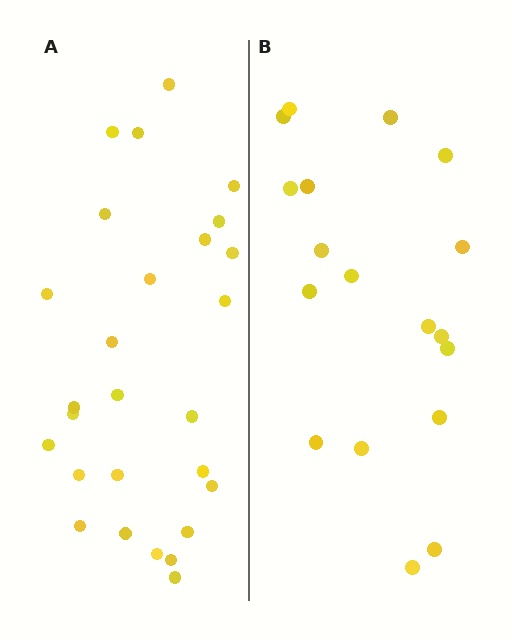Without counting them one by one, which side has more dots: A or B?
Region A (the left region) has more dots.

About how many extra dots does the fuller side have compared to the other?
Region A has roughly 8 or so more dots than region B.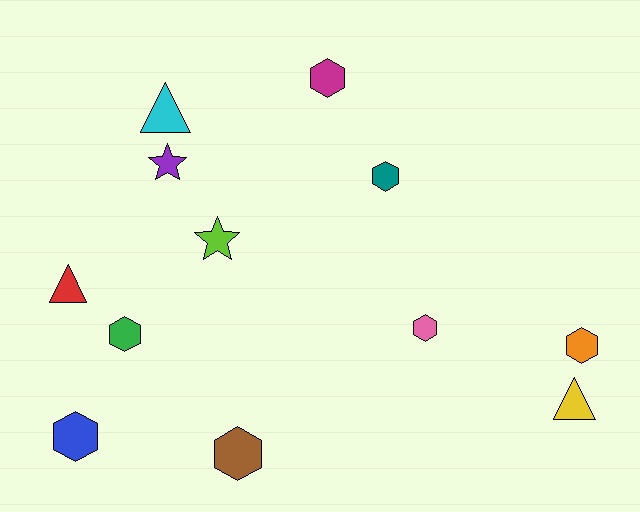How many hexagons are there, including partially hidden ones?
There are 7 hexagons.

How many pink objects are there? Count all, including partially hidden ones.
There is 1 pink object.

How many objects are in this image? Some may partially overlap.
There are 12 objects.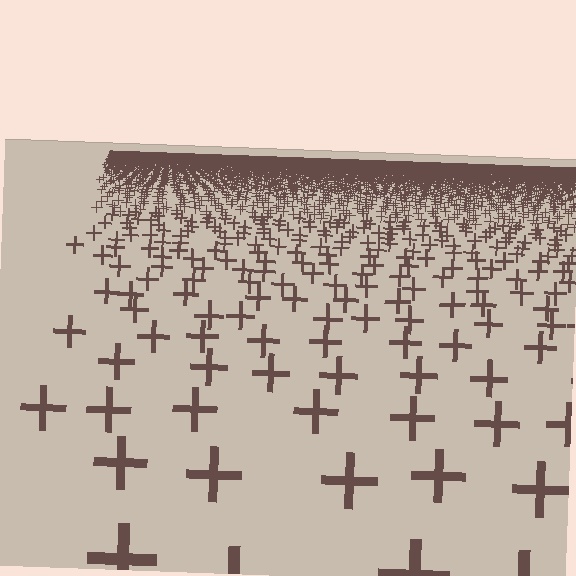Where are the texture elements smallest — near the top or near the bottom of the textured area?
Near the top.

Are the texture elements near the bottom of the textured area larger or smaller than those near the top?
Larger. Near the bottom, elements are closer to the viewer and appear at a bigger on-screen size.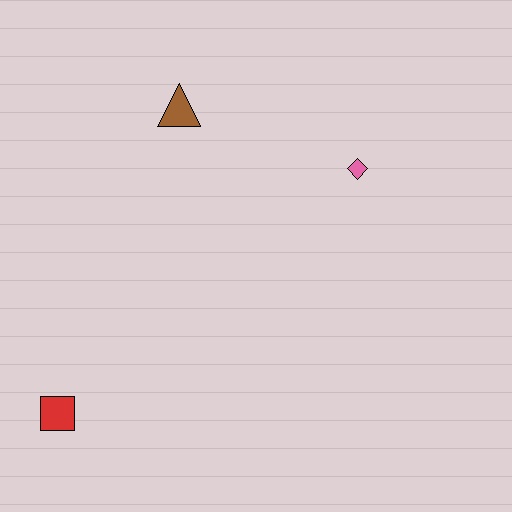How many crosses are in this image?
There are no crosses.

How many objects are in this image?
There are 3 objects.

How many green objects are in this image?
There are no green objects.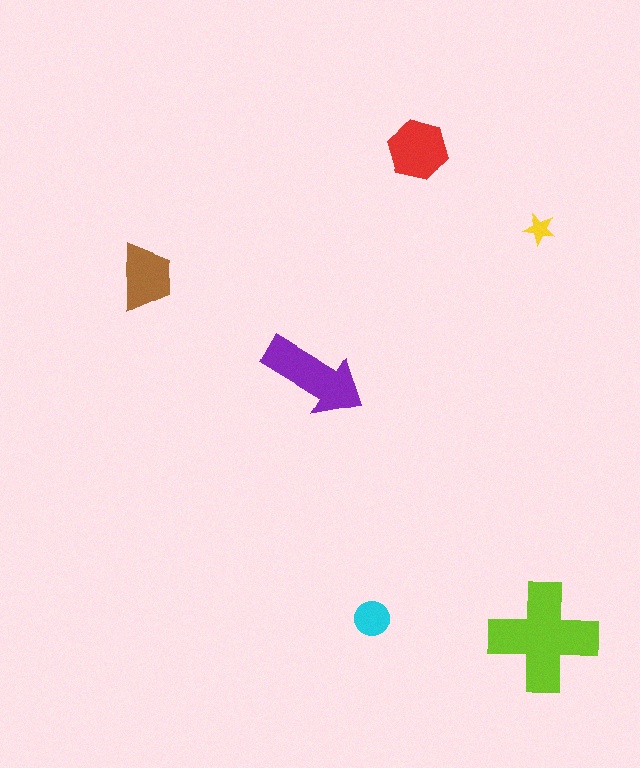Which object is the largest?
The lime cross.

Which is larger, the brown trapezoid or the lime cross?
The lime cross.